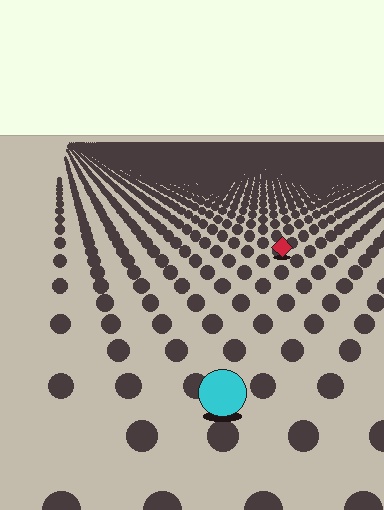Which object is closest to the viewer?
The cyan circle is closest. The texture marks near it are larger and more spread out.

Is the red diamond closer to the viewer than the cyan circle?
No. The cyan circle is closer — you can tell from the texture gradient: the ground texture is coarser near it.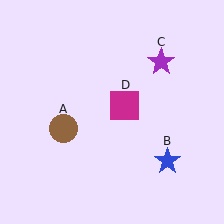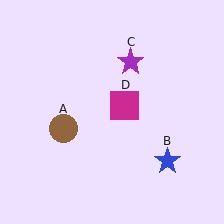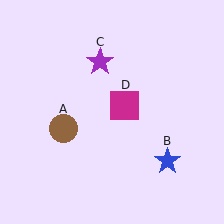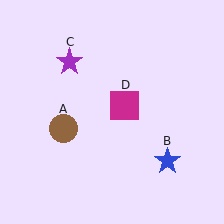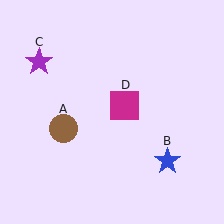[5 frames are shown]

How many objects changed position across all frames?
1 object changed position: purple star (object C).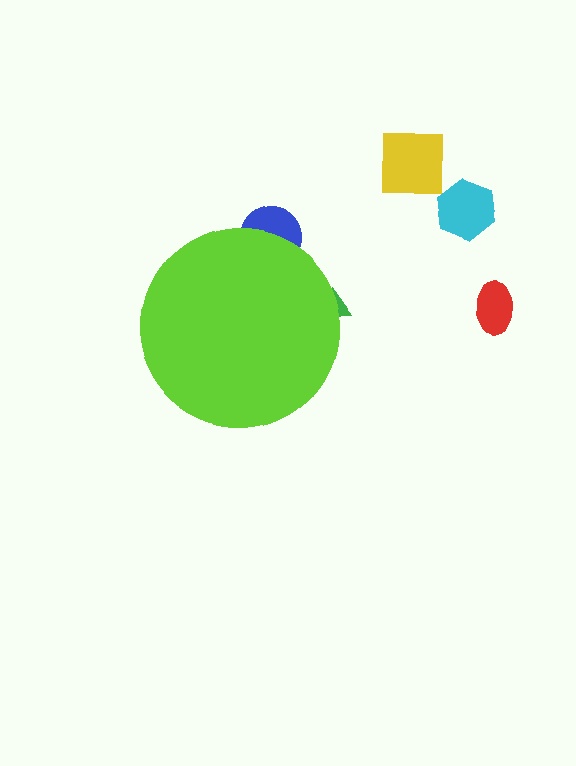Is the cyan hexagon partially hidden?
No, the cyan hexagon is fully visible.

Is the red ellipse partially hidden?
No, the red ellipse is fully visible.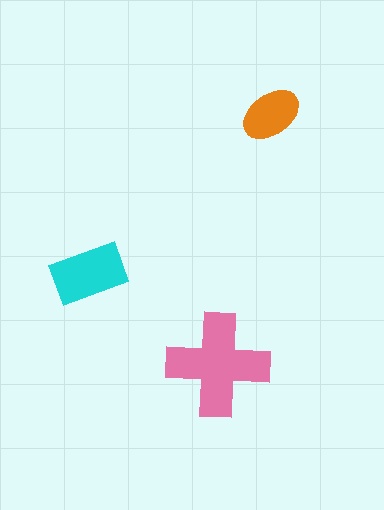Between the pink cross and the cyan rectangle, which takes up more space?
The pink cross.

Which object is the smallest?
The orange ellipse.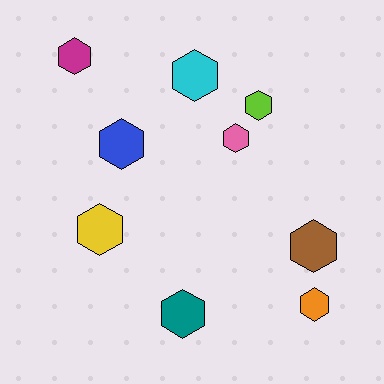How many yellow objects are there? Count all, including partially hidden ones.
There is 1 yellow object.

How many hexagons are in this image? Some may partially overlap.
There are 9 hexagons.